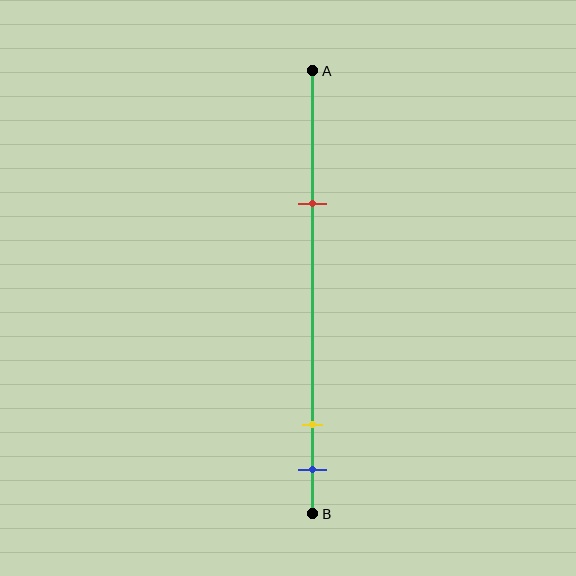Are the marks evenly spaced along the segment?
No, the marks are not evenly spaced.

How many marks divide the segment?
There are 3 marks dividing the segment.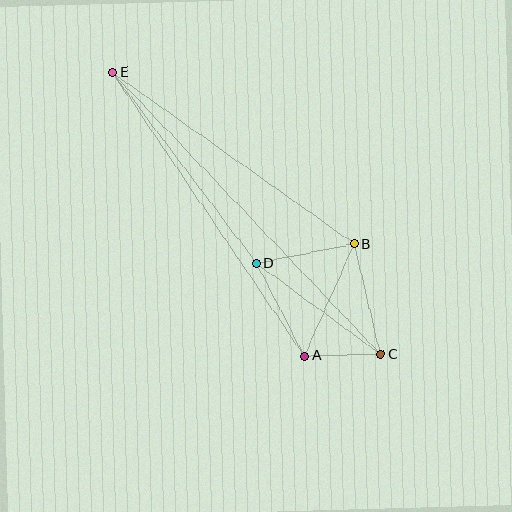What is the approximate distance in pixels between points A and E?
The distance between A and E is approximately 343 pixels.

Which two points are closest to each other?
Points A and C are closest to each other.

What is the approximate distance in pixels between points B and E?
The distance between B and E is approximately 296 pixels.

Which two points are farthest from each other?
Points C and E are farthest from each other.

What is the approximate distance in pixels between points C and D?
The distance between C and D is approximately 154 pixels.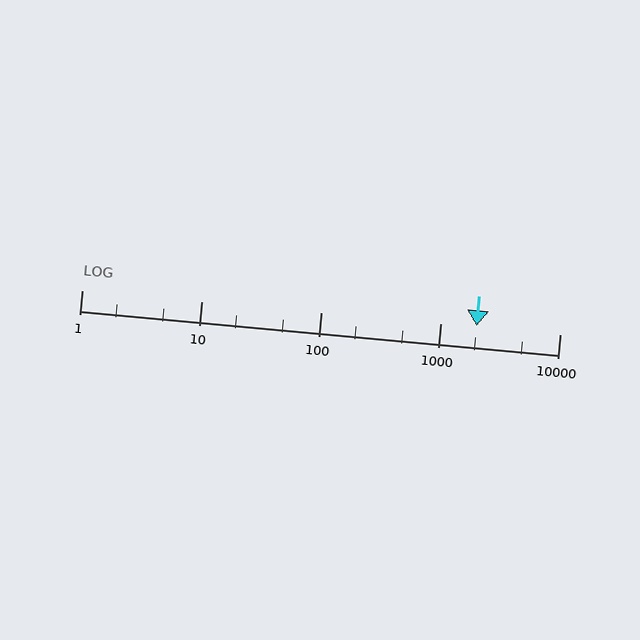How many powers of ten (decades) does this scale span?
The scale spans 4 decades, from 1 to 10000.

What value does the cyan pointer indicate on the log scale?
The pointer indicates approximately 2000.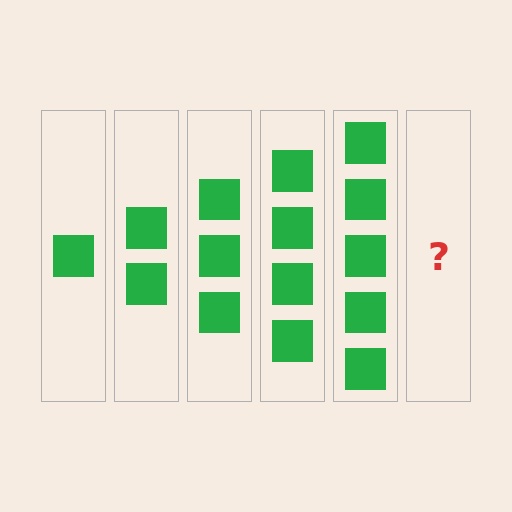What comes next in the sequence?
The next element should be 6 squares.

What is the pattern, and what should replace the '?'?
The pattern is that each step adds one more square. The '?' should be 6 squares.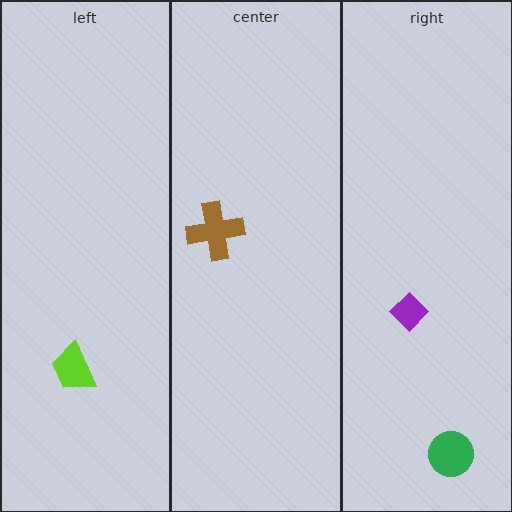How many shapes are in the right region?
2.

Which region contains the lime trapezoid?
The left region.